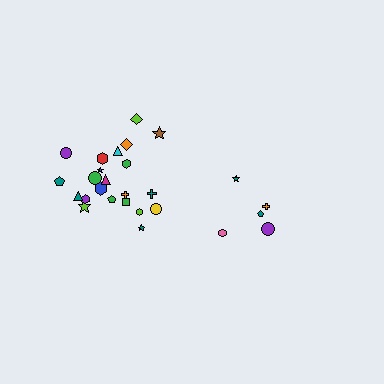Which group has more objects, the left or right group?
The left group.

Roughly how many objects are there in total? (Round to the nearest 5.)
Roughly 25 objects in total.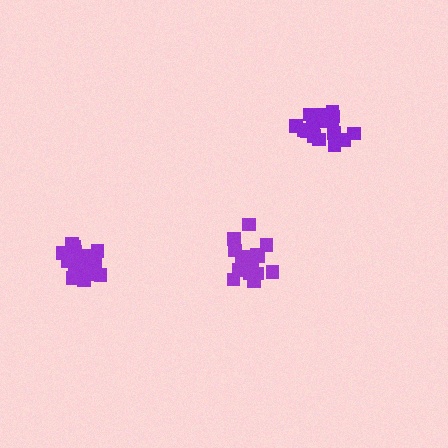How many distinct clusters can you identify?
There are 3 distinct clusters.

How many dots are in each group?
Group 1: 17 dots, Group 2: 18 dots, Group 3: 20 dots (55 total).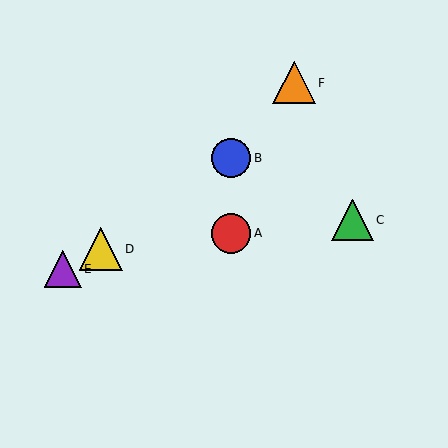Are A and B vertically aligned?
Yes, both are at x≈231.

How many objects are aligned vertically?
2 objects (A, B) are aligned vertically.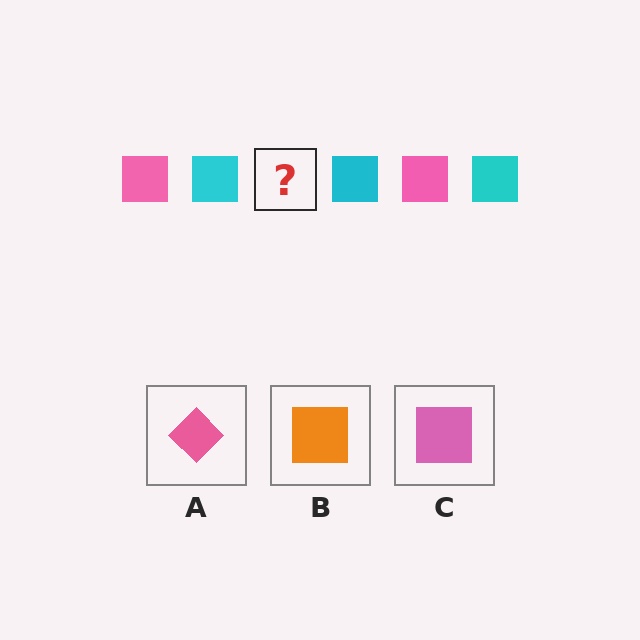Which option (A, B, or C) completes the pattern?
C.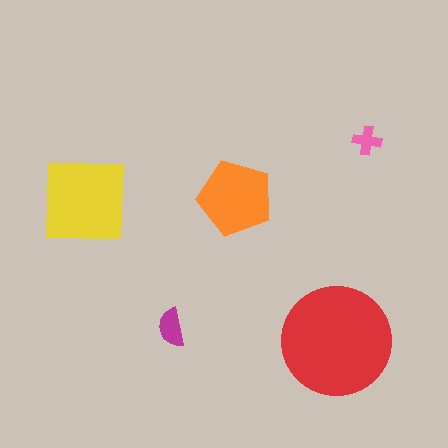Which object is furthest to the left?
The yellow square is leftmost.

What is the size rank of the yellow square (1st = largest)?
2nd.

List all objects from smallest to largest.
The pink cross, the magenta semicircle, the orange pentagon, the yellow square, the red circle.